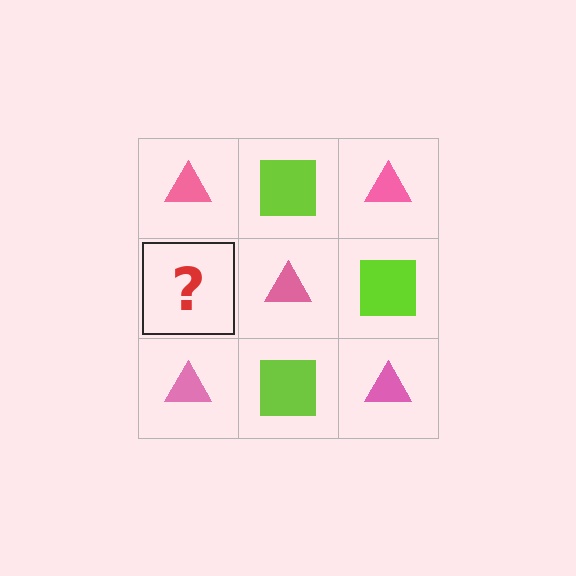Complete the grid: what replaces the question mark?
The question mark should be replaced with a lime square.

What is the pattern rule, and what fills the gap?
The rule is that it alternates pink triangle and lime square in a checkerboard pattern. The gap should be filled with a lime square.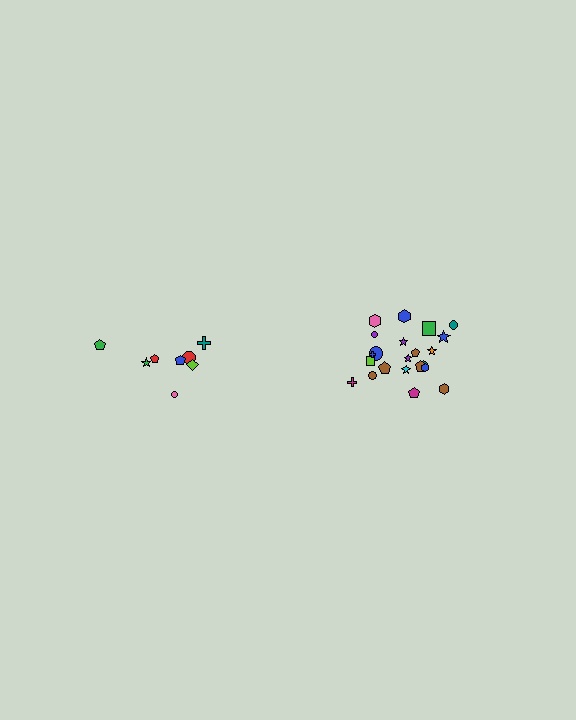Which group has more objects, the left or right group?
The right group.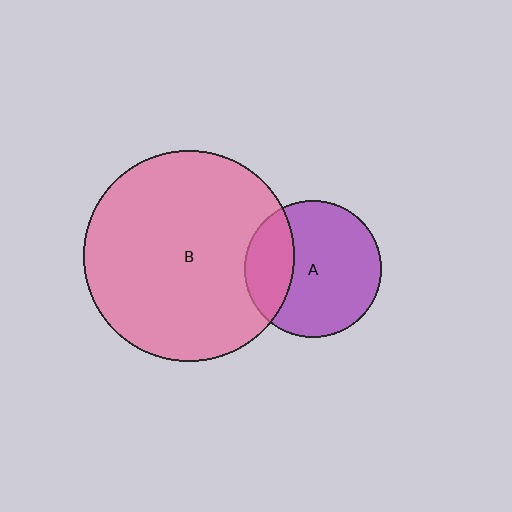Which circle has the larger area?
Circle B (pink).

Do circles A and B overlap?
Yes.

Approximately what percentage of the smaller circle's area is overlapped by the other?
Approximately 25%.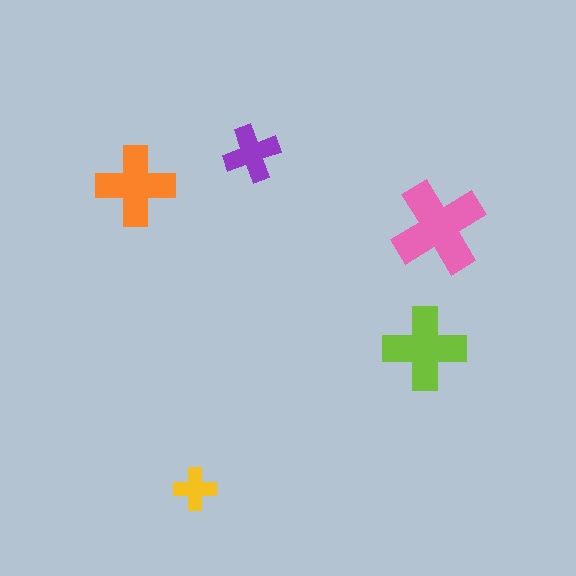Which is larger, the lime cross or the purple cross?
The lime one.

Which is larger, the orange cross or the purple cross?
The orange one.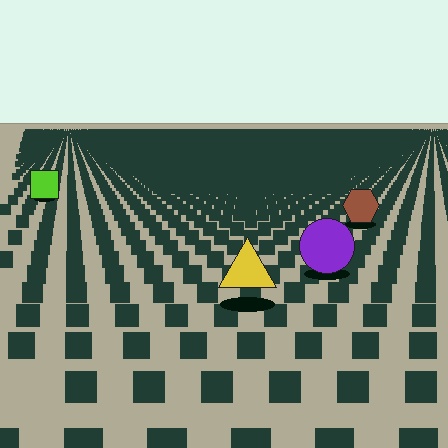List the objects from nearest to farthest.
From nearest to farthest: the yellow triangle, the purple circle, the brown hexagon, the lime square.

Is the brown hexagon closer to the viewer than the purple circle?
No. The purple circle is closer — you can tell from the texture gradient: the ground texture is coarser near it.